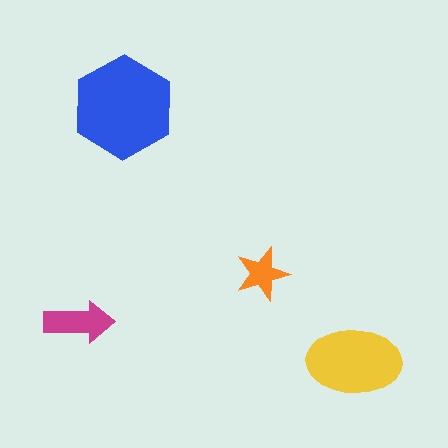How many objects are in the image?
There are 4 objects in the image.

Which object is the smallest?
The orange star.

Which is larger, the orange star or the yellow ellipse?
The yellow ellipse.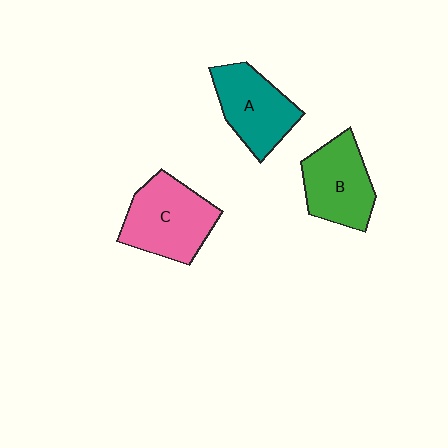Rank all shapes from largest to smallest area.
From largest to smallest: C (pink), B (green), A (teal).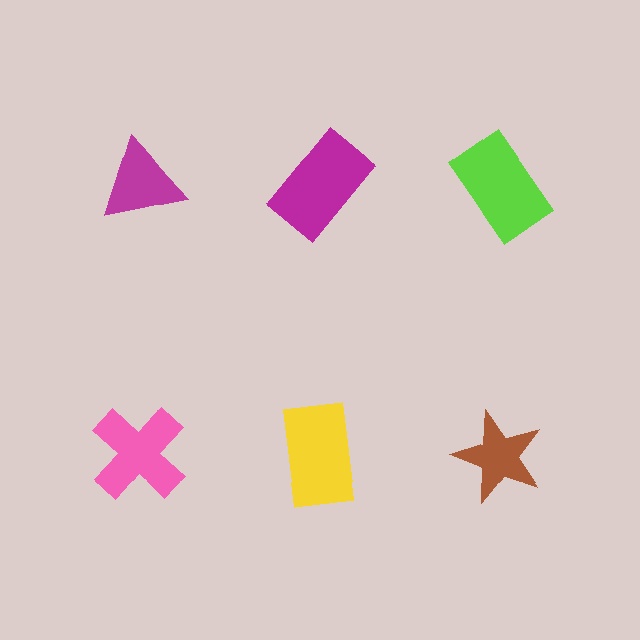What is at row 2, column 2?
A yellow rectangle.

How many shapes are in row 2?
3 shapes.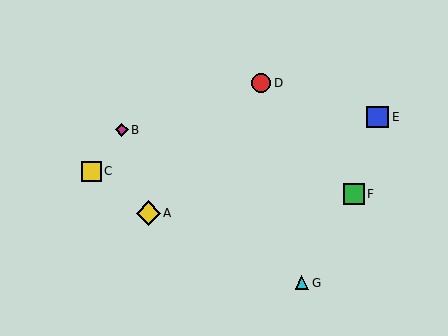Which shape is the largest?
The yellow diamond (labeled A) is the largest.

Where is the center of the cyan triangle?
The center of the cyan triangle is at (302, 283).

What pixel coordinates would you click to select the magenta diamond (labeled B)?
Click at (122, 130) to select the magenta diamond B.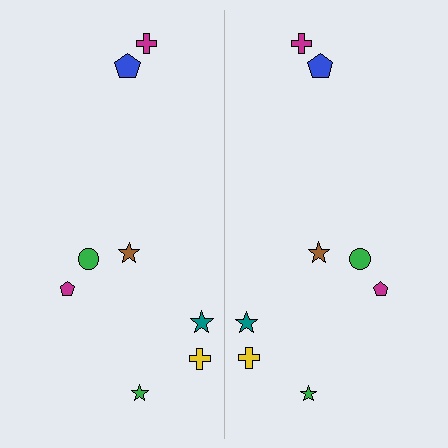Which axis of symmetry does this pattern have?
The pattern has a vertical axis of symmetry running through the center of the image.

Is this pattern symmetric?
Yes, this pattern has bilateral (reflection) symmetry.